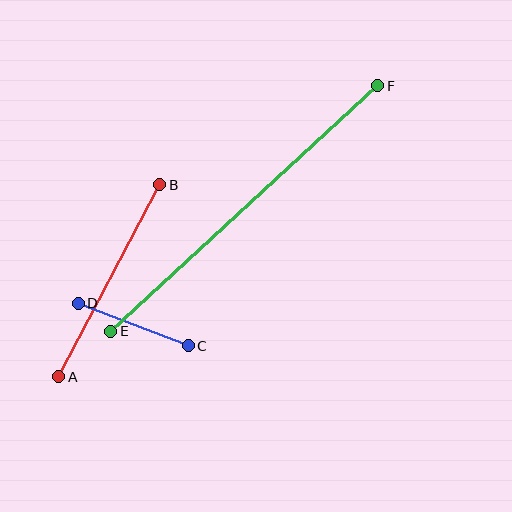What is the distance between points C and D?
The distance is approximately 118 pixels.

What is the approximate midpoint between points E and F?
The midpoint is at approximately (244, 209) pixels.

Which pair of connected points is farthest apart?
Points E and F are farthest apart.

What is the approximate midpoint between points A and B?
The midpoint is at approximately (109, 281) pixels.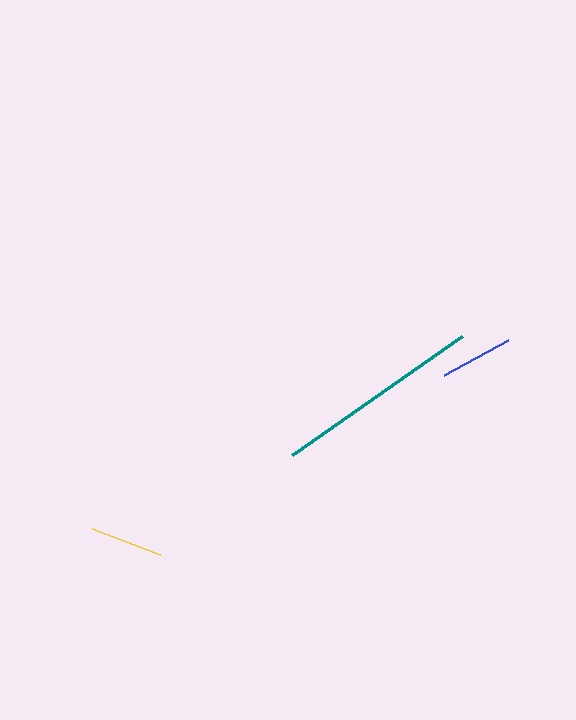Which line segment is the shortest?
The blue line is the shortest at approximately 73 pixels.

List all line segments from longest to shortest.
From longest to shortest: teal, yellow, blue.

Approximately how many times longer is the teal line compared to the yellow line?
The teal line is approximately 2.8 times the length of the yellow line.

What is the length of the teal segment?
The teal segment is approximately 208 pixels long.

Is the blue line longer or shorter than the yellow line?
The yellow line is longer than the blue line.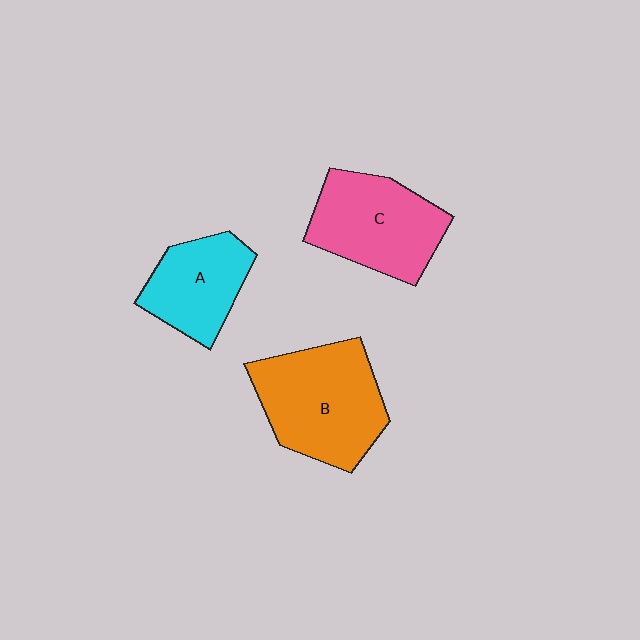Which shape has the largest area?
Shape B (orange).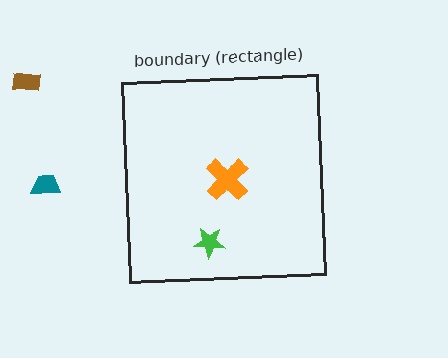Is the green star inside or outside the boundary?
Inside.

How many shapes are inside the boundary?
2 inside, 2 outside.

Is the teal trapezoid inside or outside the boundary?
Outside.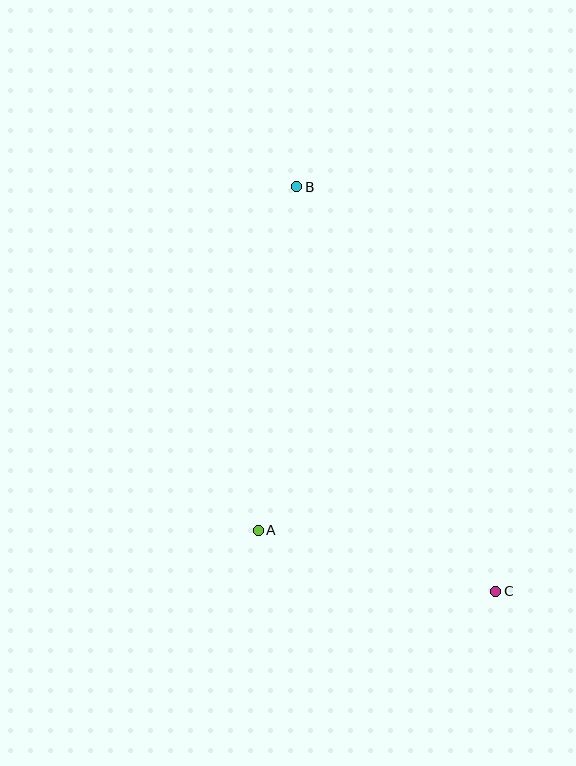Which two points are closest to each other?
Points A and C are closest to each other.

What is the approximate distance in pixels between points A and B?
The distance between A and B is approximately 345 pixels.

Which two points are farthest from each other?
Points B and C are farthest from each other.